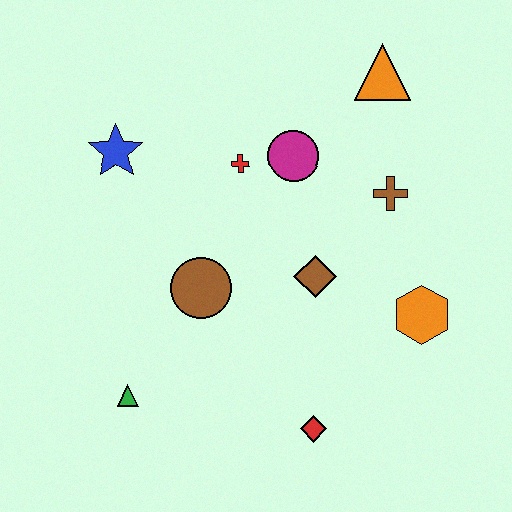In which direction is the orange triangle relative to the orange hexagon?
The orange triangle is above the orange hexagon.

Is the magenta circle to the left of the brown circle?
No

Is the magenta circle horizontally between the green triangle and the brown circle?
No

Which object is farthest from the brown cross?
The green triangle is farthest from the brown cross.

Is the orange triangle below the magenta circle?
No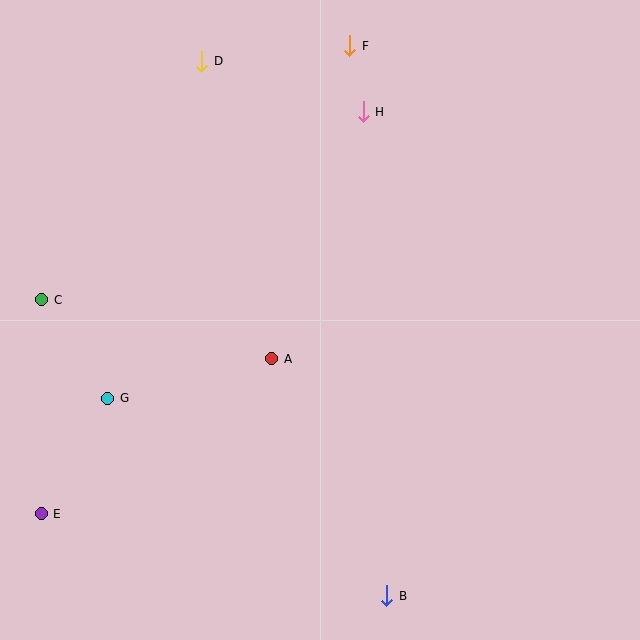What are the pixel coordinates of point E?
Point E is at (41, 514).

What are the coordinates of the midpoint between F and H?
The midpoint between F and H is at (356, 79).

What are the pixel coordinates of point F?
Point F is at (350, 46).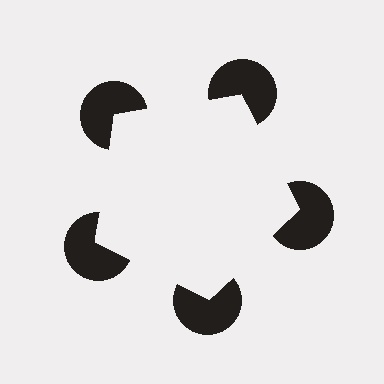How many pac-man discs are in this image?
There are 5 — one at each vertex of the illusory pentagon.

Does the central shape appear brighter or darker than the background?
It typically appears slightly brighter than the background, even though no actual brightness change is drawn.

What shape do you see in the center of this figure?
An illusory pentagon — its edges are inferred from the aligned wedge cuts in the pac-man discs, not physically drawn.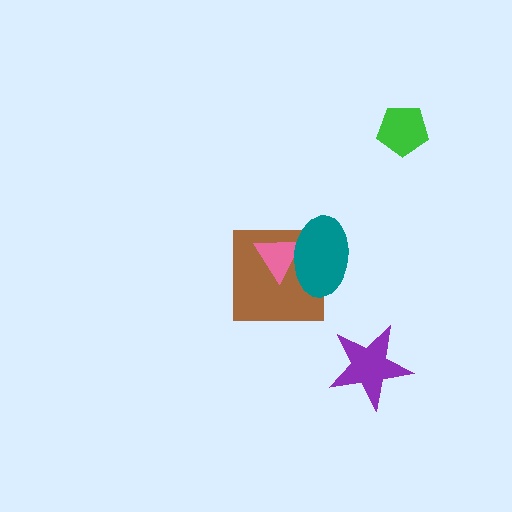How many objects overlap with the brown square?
2 objects overlap with the brown square.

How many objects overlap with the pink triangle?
2 objects overlap with the pink triangle.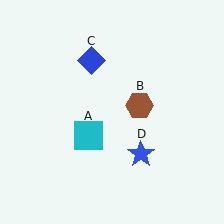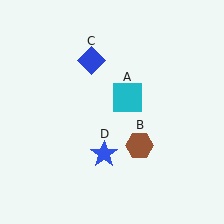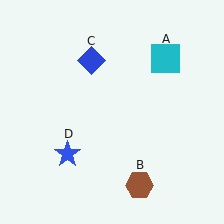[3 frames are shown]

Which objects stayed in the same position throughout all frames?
Blue diamond (object C) remained stationary.